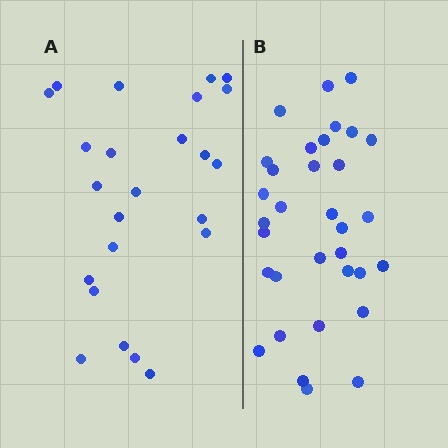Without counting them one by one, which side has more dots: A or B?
Region B (the right region) has more dots.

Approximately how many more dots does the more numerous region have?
Region B has roughly 8 or so more dots than region A.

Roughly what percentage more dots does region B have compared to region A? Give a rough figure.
About 40% more.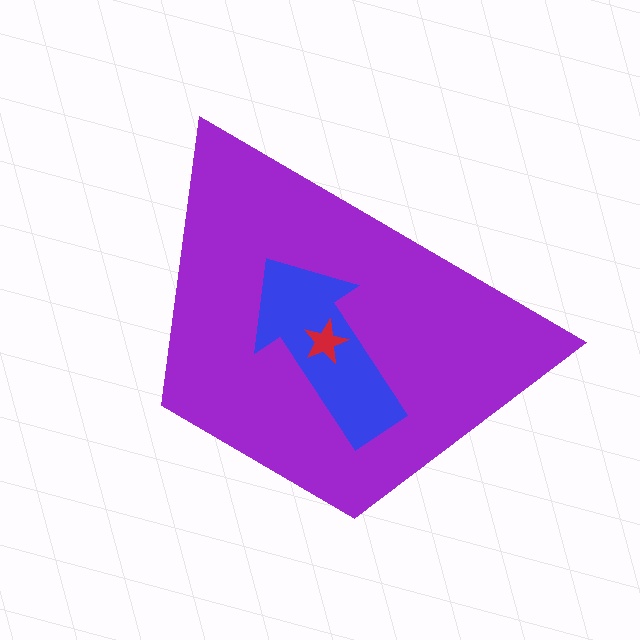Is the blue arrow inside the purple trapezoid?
Yes.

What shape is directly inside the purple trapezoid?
The blue arrow.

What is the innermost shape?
The red star.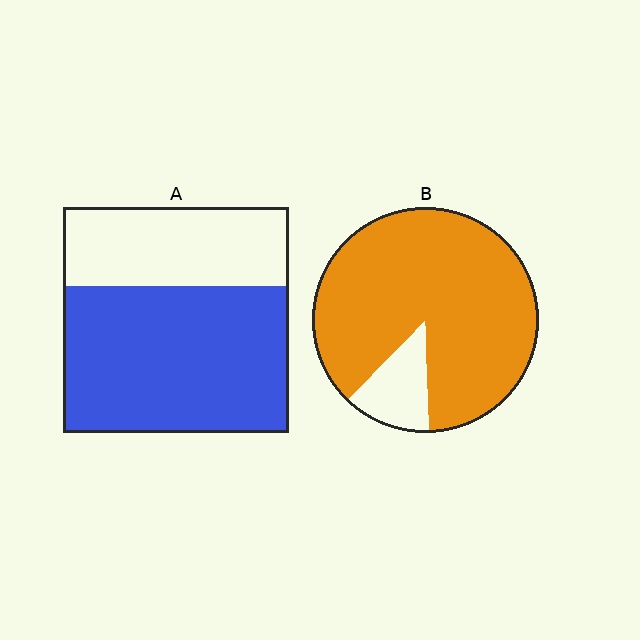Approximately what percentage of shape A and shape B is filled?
A is approximately 65% and B is approximately 85%.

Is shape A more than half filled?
Yes.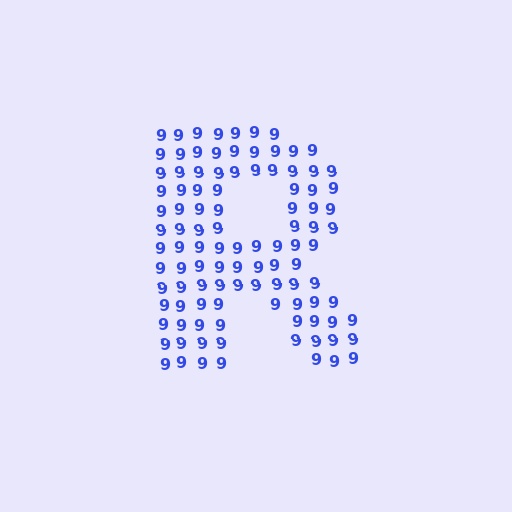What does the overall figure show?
The overall figure shows the letter R.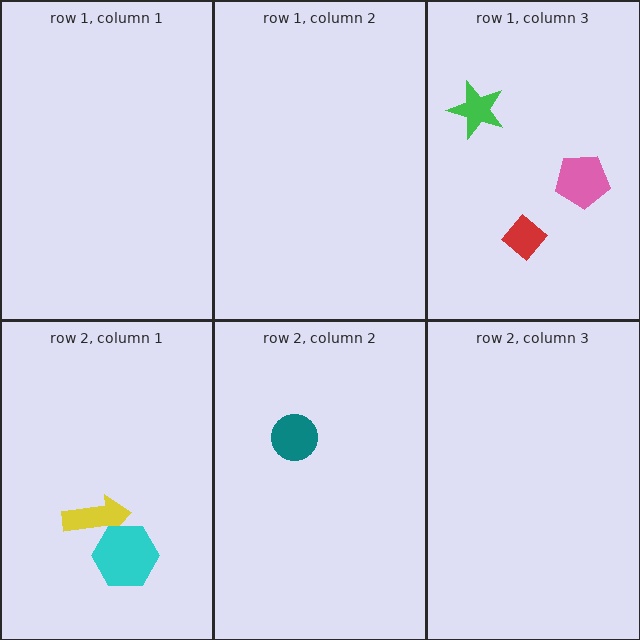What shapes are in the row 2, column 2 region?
The teal circle.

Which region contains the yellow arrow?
The row 2, column 1 region.